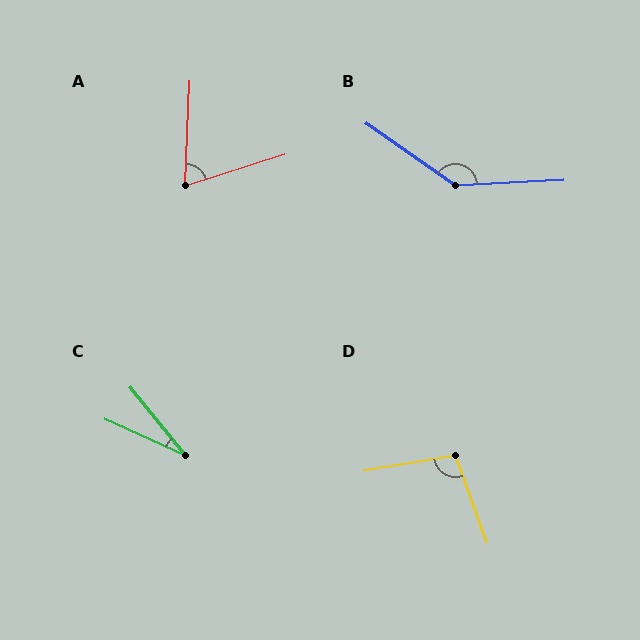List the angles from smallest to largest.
C (26°), A (70°), D (100°), B (142°).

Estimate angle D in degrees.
Approximately 100 degrees.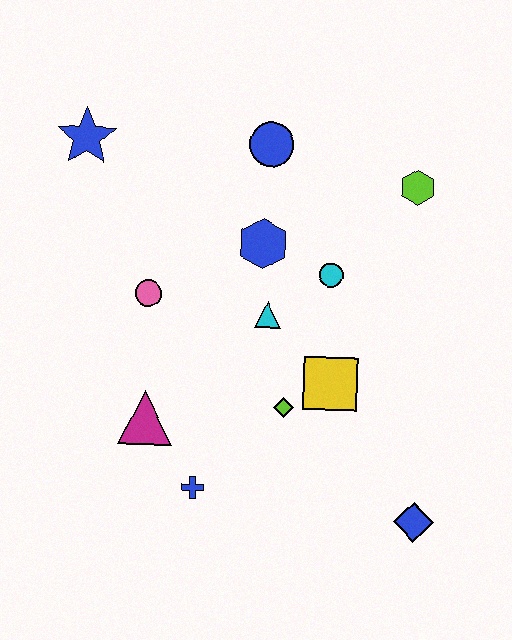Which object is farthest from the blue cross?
The lime hexagon is farthest from the blue cross.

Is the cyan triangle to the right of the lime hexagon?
No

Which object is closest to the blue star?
The pink circle is closest to the blue star.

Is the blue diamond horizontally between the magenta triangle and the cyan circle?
No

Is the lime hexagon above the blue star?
No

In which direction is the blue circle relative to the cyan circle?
The blue circle is above the cyan circle.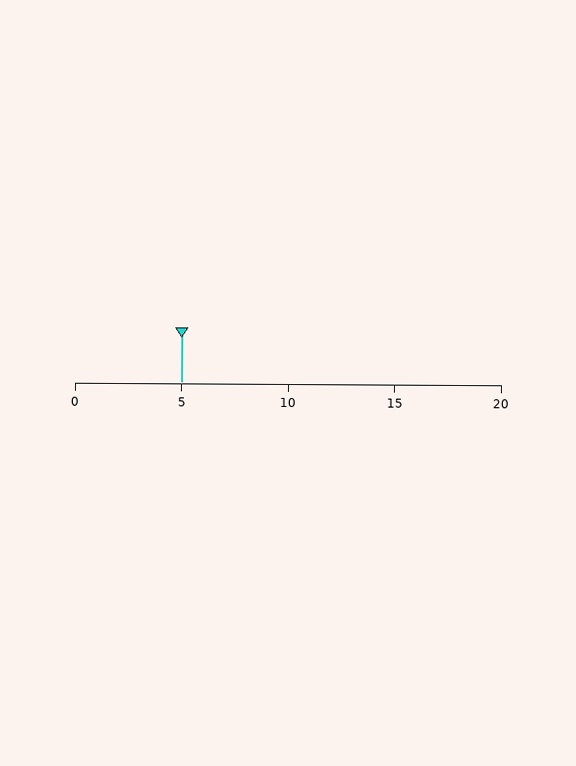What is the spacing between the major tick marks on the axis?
The major ticks are spaced 5 apart.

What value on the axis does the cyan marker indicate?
The marker indicates approximately 5.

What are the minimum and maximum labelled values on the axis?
The axis runs from 0 to 20.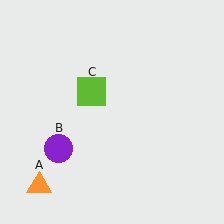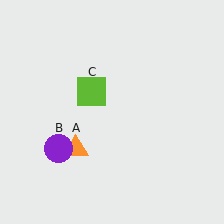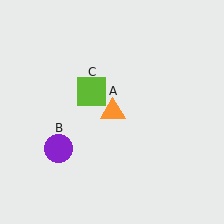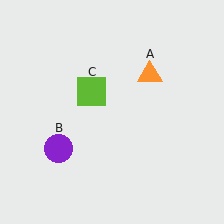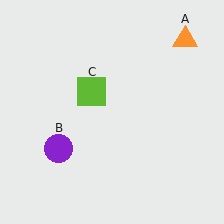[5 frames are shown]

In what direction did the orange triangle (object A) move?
The orange triangle (object A) moved up and to the right.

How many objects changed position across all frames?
1 object changed position: orange triangle (object A).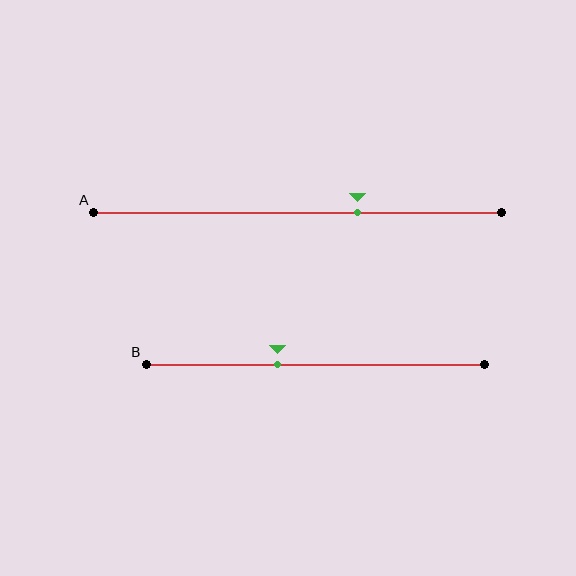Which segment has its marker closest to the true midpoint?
Segment B has its marker closest to the true midpoint.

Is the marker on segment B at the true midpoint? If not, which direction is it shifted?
No, the marker on segment B is shifted to the left by about 11% of the segment length.